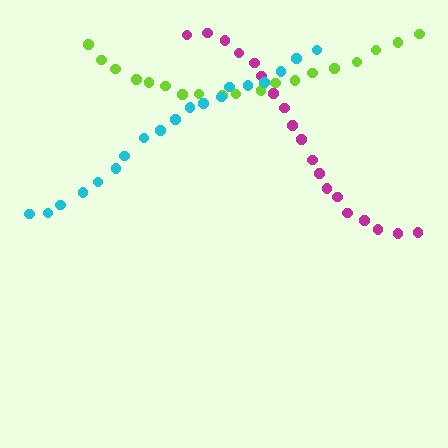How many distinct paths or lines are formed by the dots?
There are 3 distinct paths.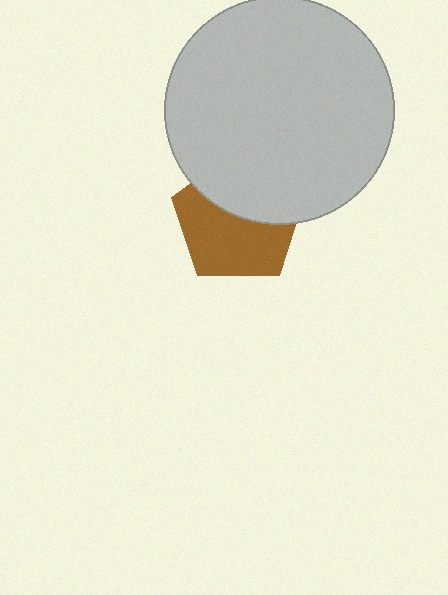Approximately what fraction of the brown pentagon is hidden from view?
Roughly 43% of the brown pentagon is hidden behind the light gray circle.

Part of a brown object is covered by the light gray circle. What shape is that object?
It is a pentagon.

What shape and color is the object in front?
The object in front is a light gray circle.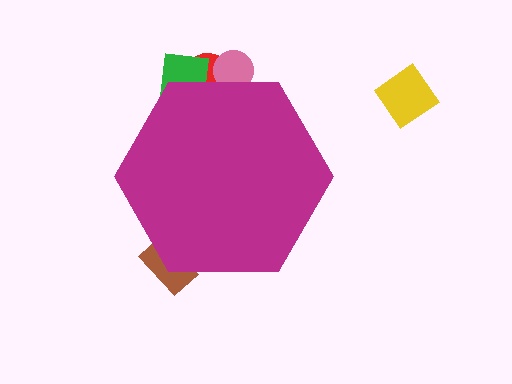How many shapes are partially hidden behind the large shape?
4 shapes are partially hidden.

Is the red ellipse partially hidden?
Yes, the red ellipse is partially hidden behind the magenta hexagon.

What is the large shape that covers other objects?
A magenta hexagon.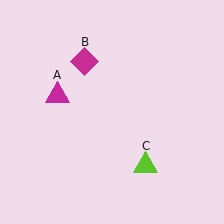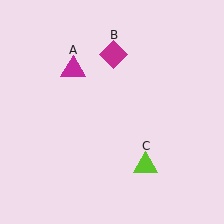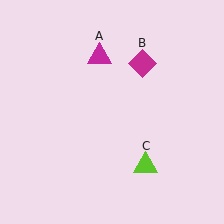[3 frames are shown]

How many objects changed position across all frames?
2 objects changed position: magenta triangle (object A), magenta diamond (object B).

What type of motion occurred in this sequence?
The magenta triangle (object A), magenta diamond (object B) rotated clockwise around the center of the scene.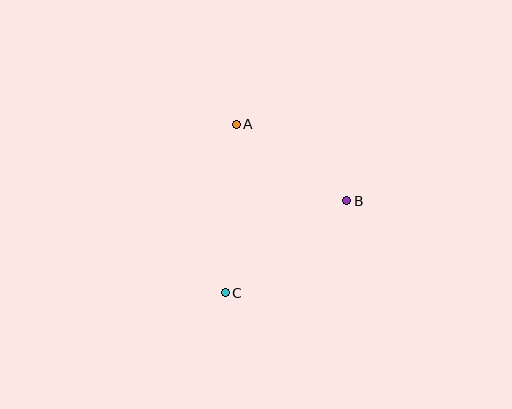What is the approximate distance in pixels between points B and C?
The distance between B and C is approximately 152 pixels.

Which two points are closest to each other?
Points A and B are closest to each other.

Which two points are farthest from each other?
Points A and C are farthest from each other.